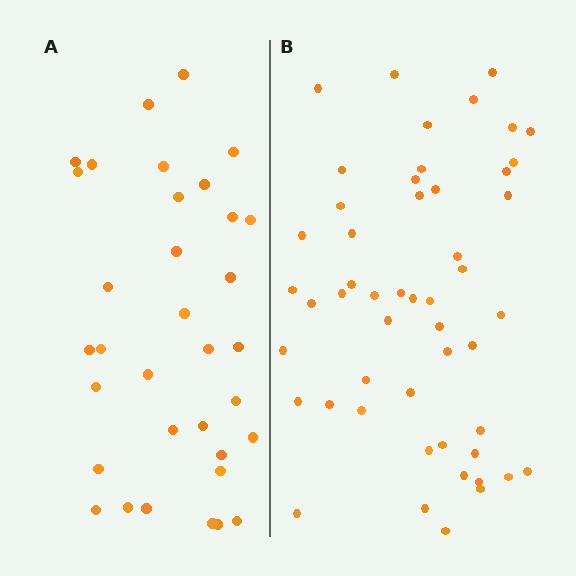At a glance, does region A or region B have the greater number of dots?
Region B (the right region) has more dots.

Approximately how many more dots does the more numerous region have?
Region B has approximately 15 more dots than region A.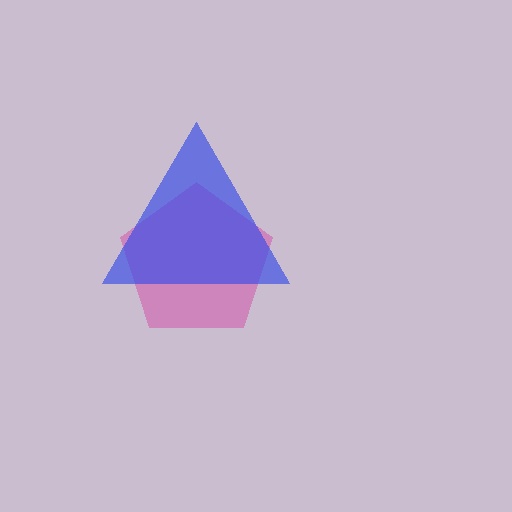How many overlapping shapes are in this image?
There are 2 overlapping shapes in the image.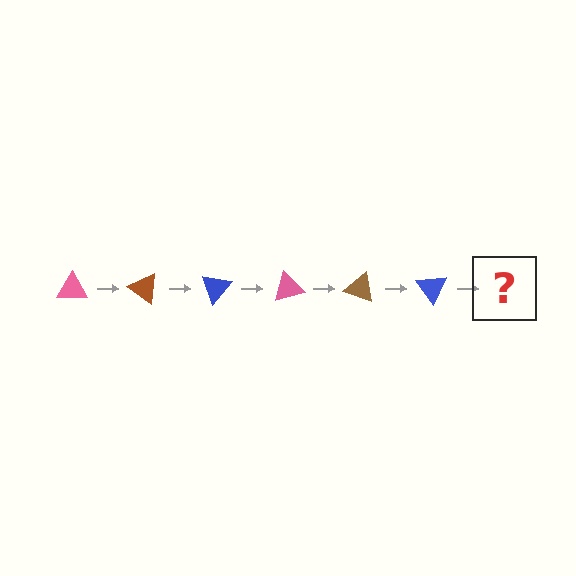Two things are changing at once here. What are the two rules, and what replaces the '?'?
The two rules are that it rotates 35 degrees each step and the color cycles through pink, brown, and blue. The '?' should be a pink triangle, rotated 210 degrees from the start.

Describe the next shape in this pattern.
It should be a pink triangle, rotated 210 degrees from the start.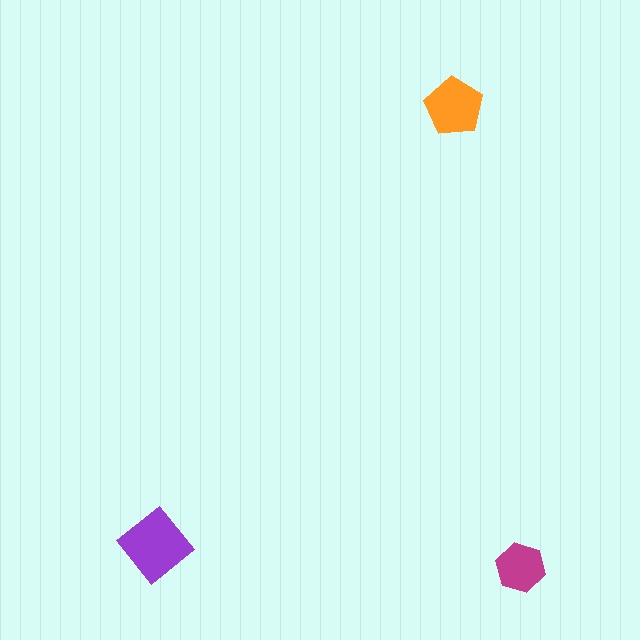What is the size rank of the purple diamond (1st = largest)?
1st.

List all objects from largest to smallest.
The purple diamond, the orange pentagon, the magenta hexagon.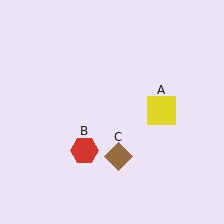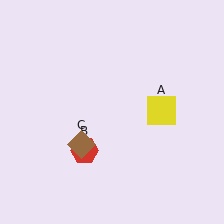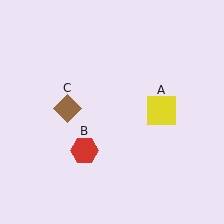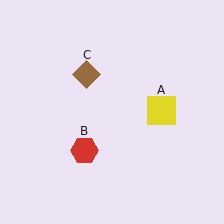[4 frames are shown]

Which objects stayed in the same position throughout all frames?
Yellow square (object A) and red hexagon (object B) remained stationary.